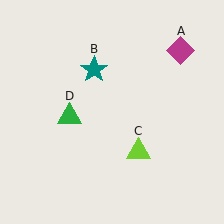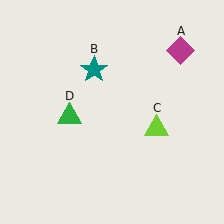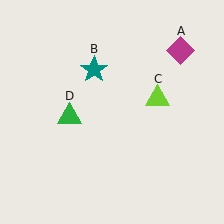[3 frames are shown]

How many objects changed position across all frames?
1 object changed position: lime triangle (object C).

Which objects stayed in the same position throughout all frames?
Magenta diamond (object A) and teal star (object B) and green triangle (object D) remained stationary.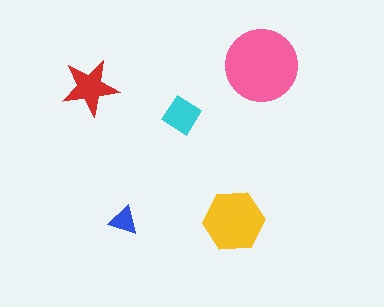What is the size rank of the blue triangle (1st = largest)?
5th.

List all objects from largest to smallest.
The pink circle, the yellow hexagon, the red star, the cyan diamond, the blue triangle.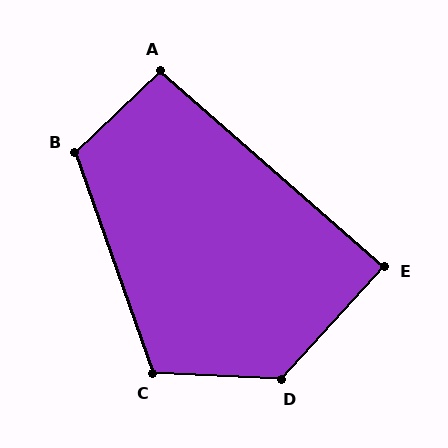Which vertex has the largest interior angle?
D, at approximately 130 degrees.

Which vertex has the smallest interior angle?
E, at approximately 89 degrees.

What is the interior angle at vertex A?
Approximately 95 degrees (obtuse).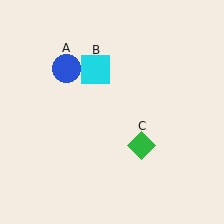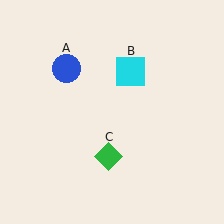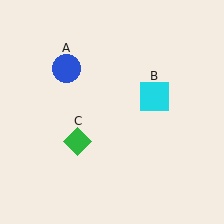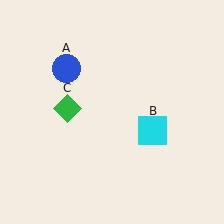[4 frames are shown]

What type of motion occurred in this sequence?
The cyan square (object B), green diamond (object C) rotated clockwise around the center of the scene.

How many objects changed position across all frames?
2 objects changed position: cyan square (object B), green diamond (object C).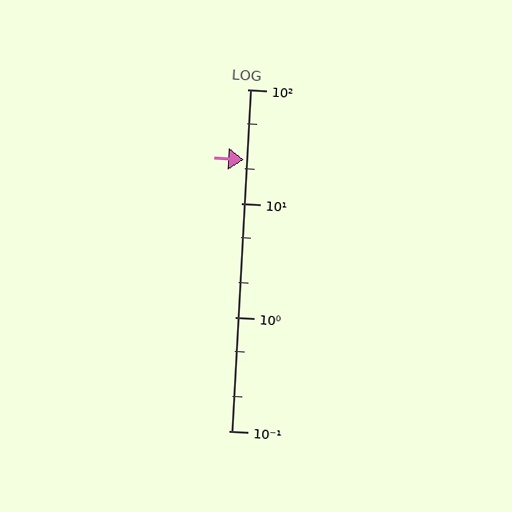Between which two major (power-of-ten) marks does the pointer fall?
The pointer is between 10 and 100.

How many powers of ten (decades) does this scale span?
The scale spans 3 decades, from 0.1 to 100.